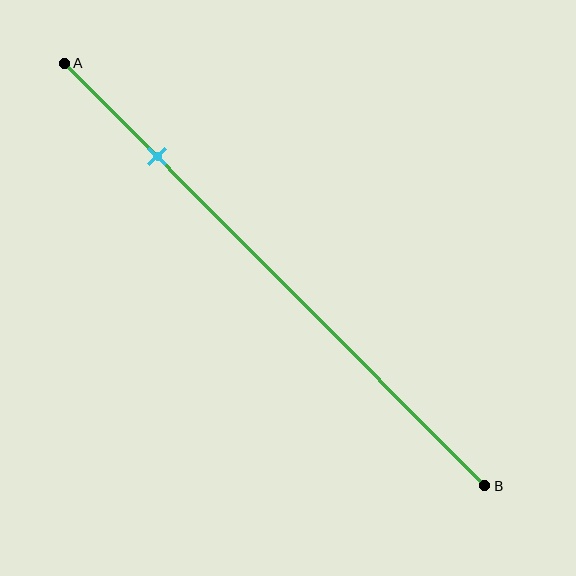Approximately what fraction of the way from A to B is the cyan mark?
The cyan mark is approximately 20% of the way from A to B.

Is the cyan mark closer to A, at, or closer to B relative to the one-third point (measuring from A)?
The cyan mark is closer to point A than the one-third point of segment AB.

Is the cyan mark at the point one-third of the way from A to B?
No, the mark is at about 20% from A, not at the 33% one-third point.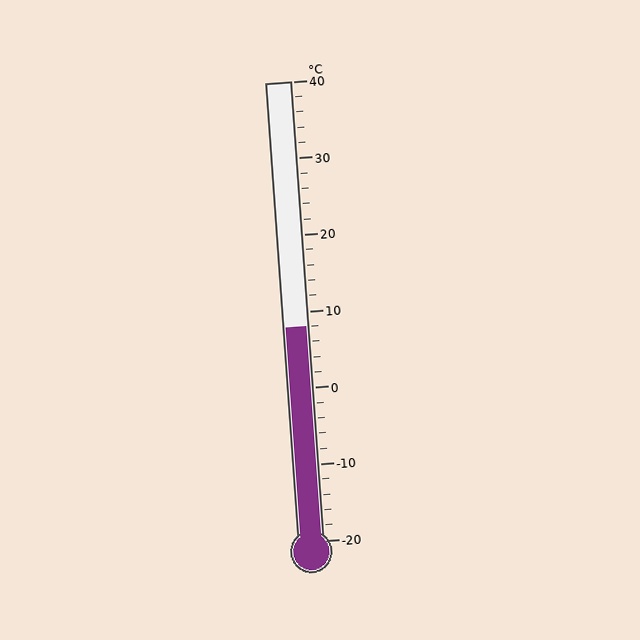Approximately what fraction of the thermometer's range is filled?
The thermometer is filled to approximately 45% of its range.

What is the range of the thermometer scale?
The thermometer scale ranges from -20°C to 40°C.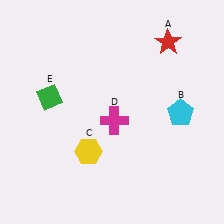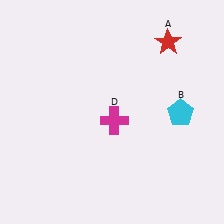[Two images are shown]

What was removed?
The green diamond (E), the yellow hexagon (C) were removed in Image 2.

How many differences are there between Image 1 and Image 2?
There are 2 differences between the two images.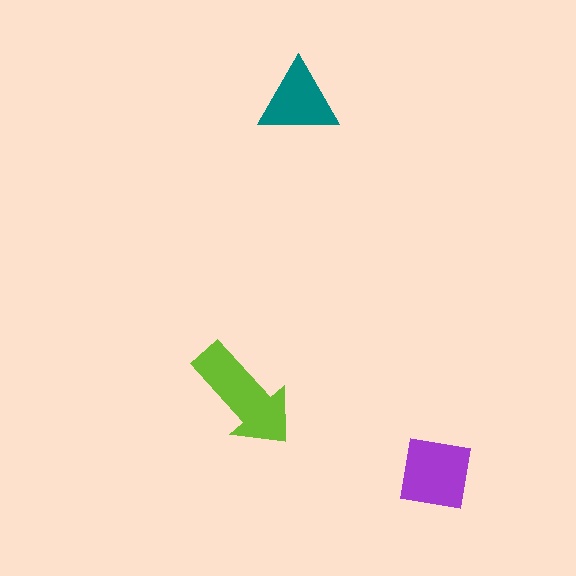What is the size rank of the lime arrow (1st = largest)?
1st.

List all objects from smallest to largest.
The teal triangle, the purple square, the lime arrow.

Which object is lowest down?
The purple square is bottommost.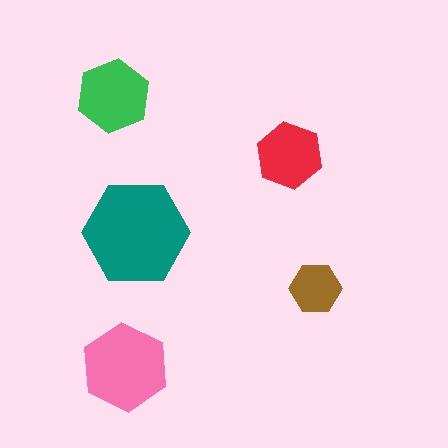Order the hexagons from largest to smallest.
the teal one, the pink one, the green one, the red one, the brown one.